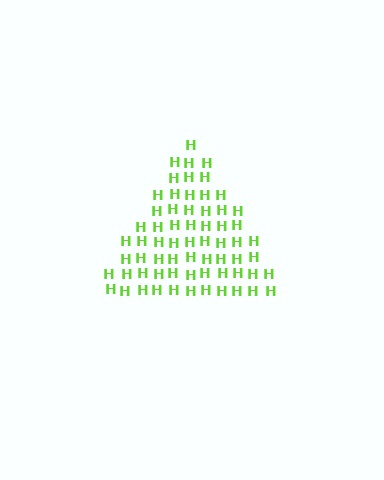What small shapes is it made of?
It is made of small letter H's.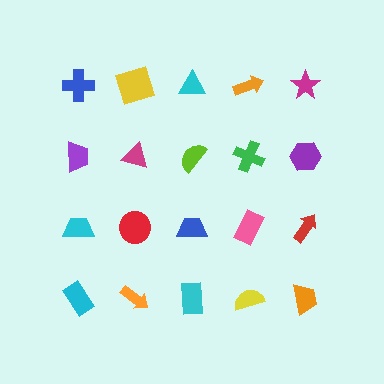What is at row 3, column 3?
A blue trapezoid.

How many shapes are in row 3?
5 shapes.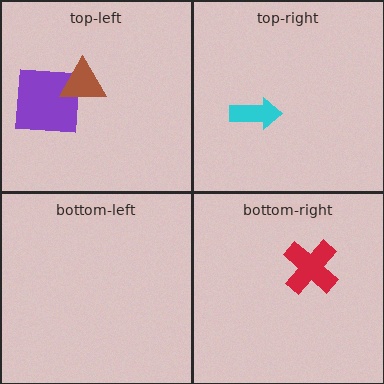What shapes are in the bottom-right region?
The red cross.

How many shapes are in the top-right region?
1.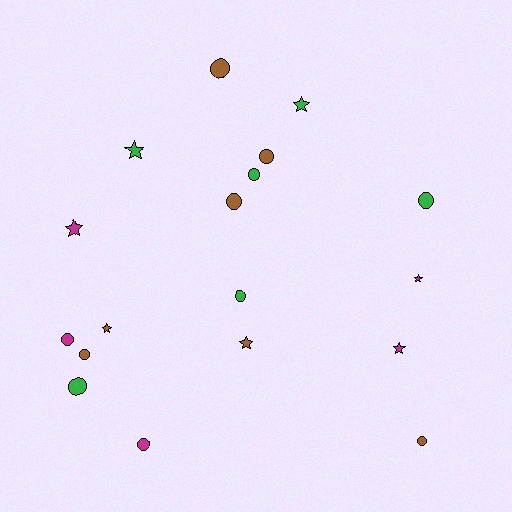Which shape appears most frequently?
Circle, with 11 objects.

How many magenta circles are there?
There are 2 magenta circles.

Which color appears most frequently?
Brown, with 7 objects.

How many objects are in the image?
There are 18 objects.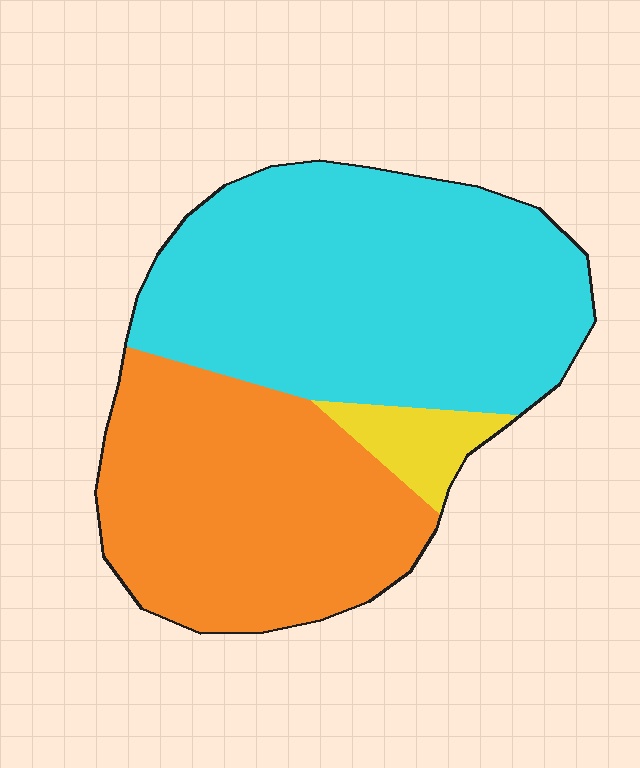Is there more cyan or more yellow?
Cyan.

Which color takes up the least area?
Yellow, at roughly 5%.